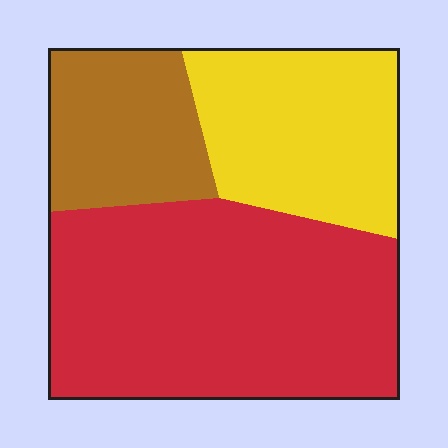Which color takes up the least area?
Brown, at roughly 20%.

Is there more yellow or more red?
Red.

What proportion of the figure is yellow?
Yellow covers 27% of the figure.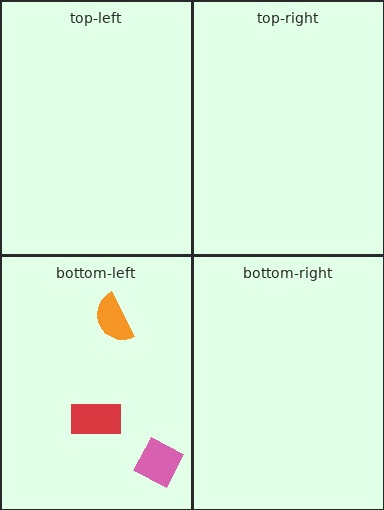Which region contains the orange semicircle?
The bottom-left region.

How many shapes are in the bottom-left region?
3.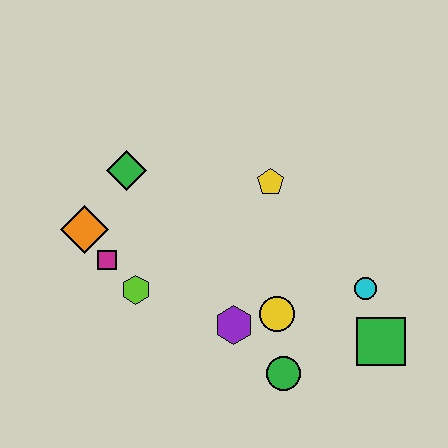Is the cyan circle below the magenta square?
Yes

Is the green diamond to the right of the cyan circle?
No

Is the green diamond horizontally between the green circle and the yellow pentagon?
No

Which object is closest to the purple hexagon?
The yellow circle is closest to the purple hexagon.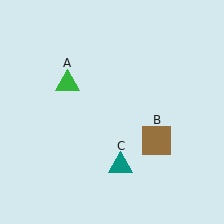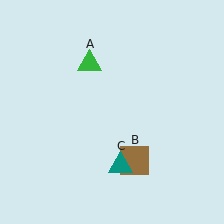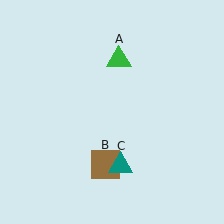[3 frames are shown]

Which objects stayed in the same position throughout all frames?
Teal triangle (object C) remained stationary.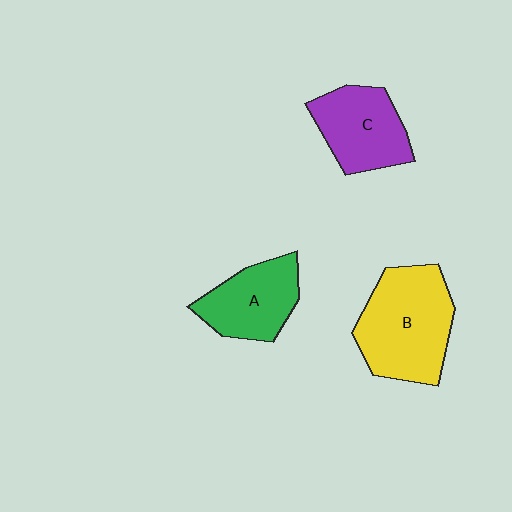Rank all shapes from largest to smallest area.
From largest to smallest: B (yellow), C (purple), A (green).